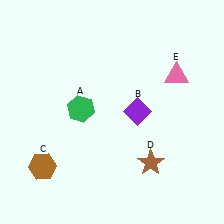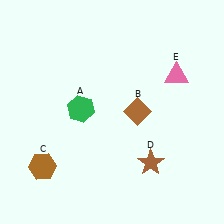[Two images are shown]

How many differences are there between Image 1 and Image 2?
There is 1 difference between the two images.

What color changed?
The diamond (B) changed from purple in Image 1 to brown in Image 2.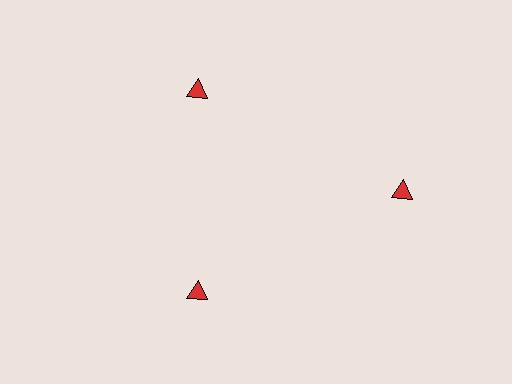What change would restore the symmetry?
The symmetry would be restored by moving it inward, back onto the ring so that all 3 triangles sit at equal angles and equal distance from the center.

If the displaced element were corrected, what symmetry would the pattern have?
It would have 3-fold rotational symmetry — the pattern would map onto itself every 120 degrees.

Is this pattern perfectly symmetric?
No. The 3 red triangles are arranged in a ring, but one element near the 3 o'clock position is pushed outward from the center, breaking the 3-fold rotational symmetry.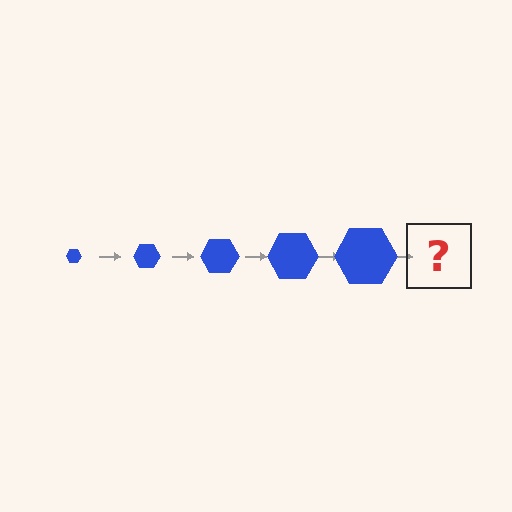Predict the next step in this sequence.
The next step is a blue hexagon, larger than the previous one.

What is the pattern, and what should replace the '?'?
The pattern is that the hexagon gets progressively larger each step. The '?' should be a blue hexagon, larger than the previous one.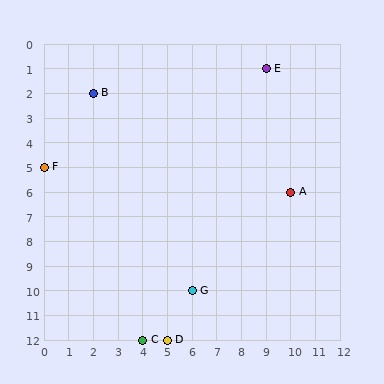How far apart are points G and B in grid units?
Points G and B are 4 columns and 8 rows apart (about 8.9 grid units diagonally).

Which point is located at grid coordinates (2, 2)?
Point B is at (2, 2).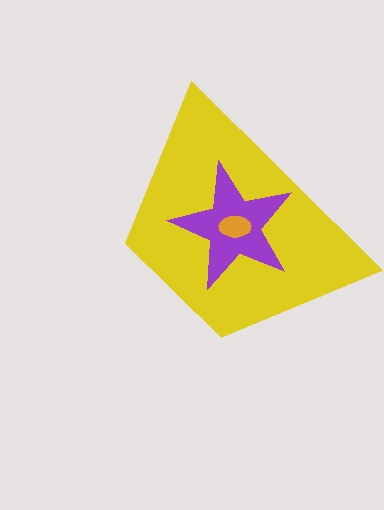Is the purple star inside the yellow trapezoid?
Yes.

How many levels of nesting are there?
3.